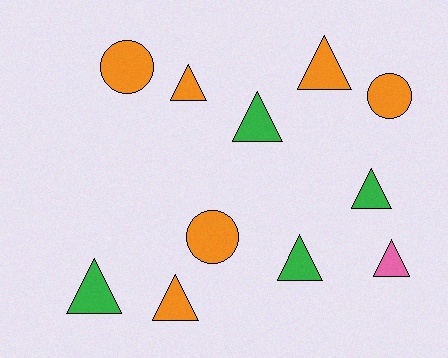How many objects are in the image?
There are 11 objects.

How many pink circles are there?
There are no pink circles.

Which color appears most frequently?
Orange, with 6 objects.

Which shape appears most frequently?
Triangle, with 8 objects.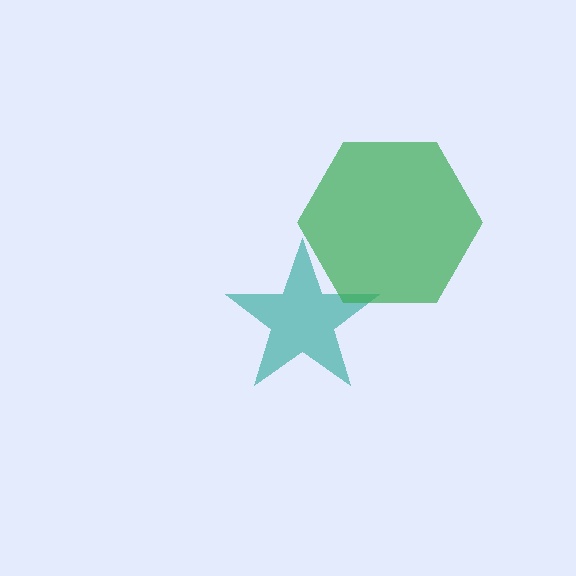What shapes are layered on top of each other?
The layered shapes are: a teal star, a green hexagon.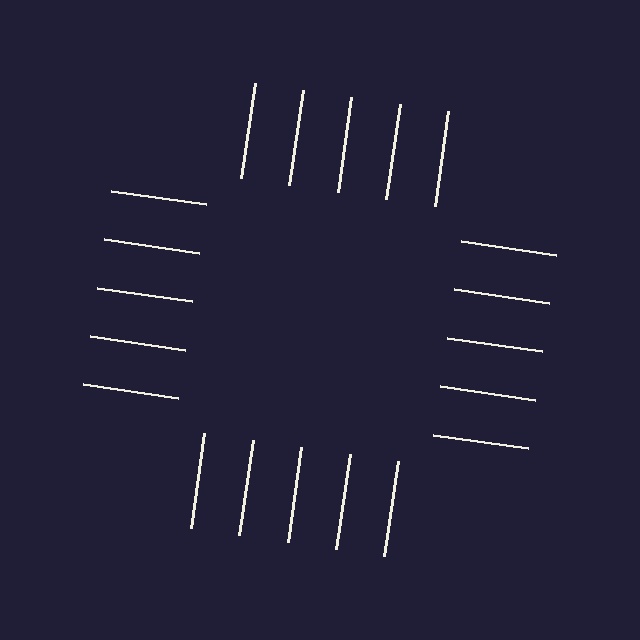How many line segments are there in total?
20 — 5 along each of the 4 edges.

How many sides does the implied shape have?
4 sides — the line-ends trace a square.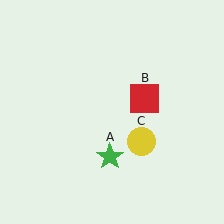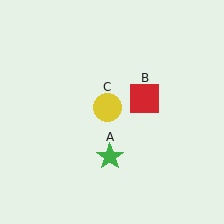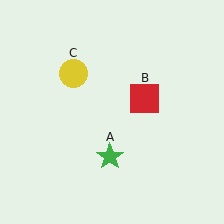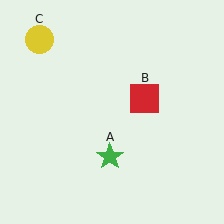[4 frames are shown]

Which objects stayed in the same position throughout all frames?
Green star (object A) and red square (object B) remained stationary.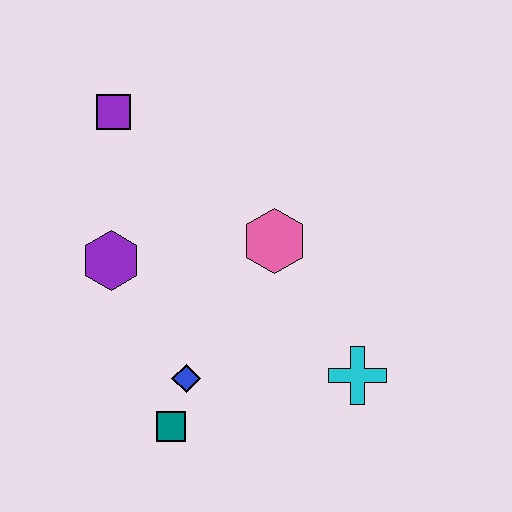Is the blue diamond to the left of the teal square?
No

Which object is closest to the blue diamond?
The teal square is closest to the blue diamond.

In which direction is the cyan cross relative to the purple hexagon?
The cyan cross is to the right of the purple hexagon.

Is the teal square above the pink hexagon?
No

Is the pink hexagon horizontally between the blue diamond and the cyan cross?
Yes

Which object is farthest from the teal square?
The purple square is farthest from the teal square.